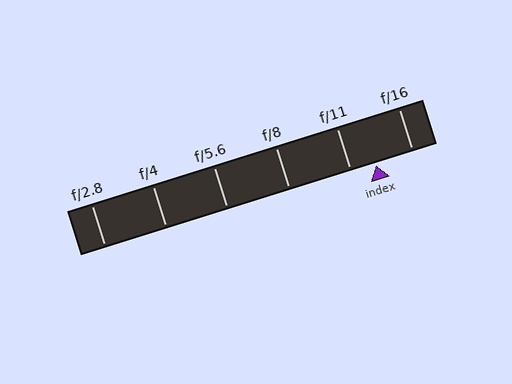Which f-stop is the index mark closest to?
The index mark is closest to f/11.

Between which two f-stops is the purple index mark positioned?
The index mark is between f/11 and f/16.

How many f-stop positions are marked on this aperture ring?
There are 6 f-stop positions marked.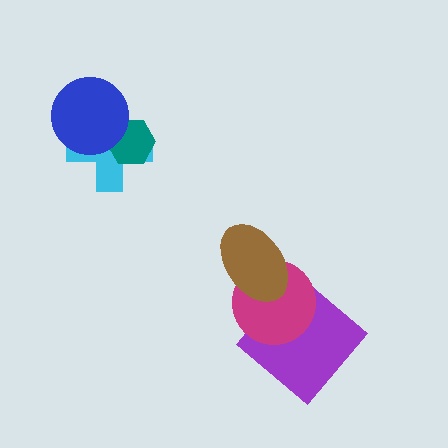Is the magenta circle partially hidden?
Yes, it is partially covered by another shape.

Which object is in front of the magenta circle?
The brown ellipse is in front of the magenta circle.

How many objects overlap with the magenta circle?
2 objects overlap with the magenta circle.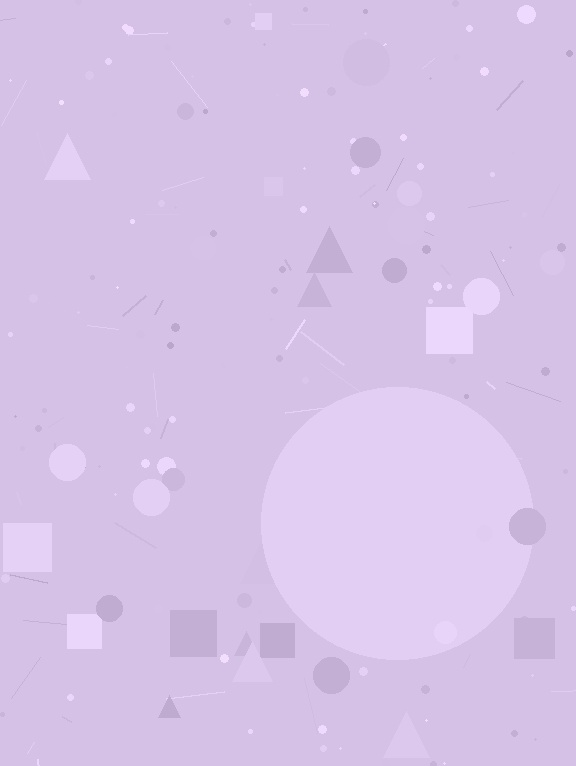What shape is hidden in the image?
A circle is hidden in the image.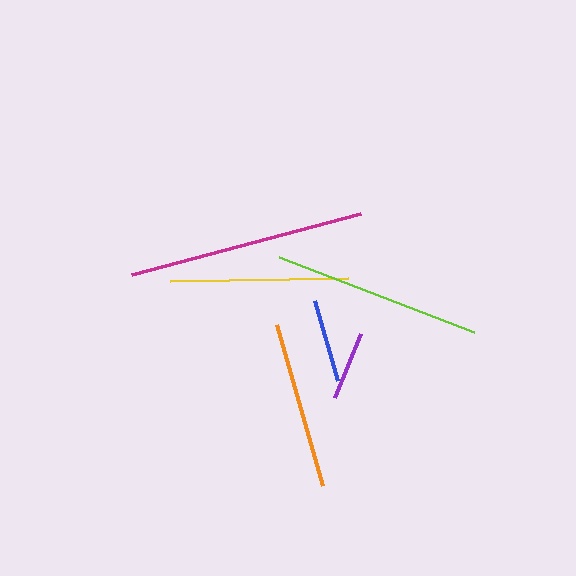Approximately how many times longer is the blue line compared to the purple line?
The blue line is approximately 1.2 times the length of the purple line.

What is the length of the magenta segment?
The magenta segment is approximately 237 pixels long.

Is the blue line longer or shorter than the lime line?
The lime line is longer than the blue line.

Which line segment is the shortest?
The purple line is the shortest at approximately 69 pixels.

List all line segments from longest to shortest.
From longest to shortest: magenta, lime, yellow, orange, blue, purple.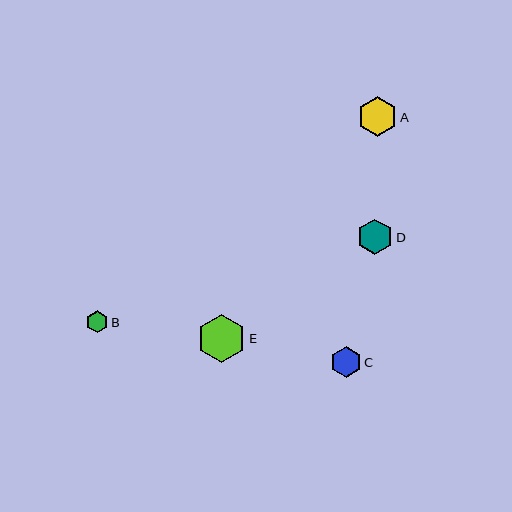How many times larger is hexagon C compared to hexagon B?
Hexagon C is approximately 1.4 times the size of hexagon B.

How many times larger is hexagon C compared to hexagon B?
Hexagon C is approximately 1.4 times the size of hexagon B.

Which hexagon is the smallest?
Hexagon B is the smallest with a size of approximately 22 pixels.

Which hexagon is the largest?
Hexagon E is the largest with a size of approximately 48 pixels.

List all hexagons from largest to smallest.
From largest to smallest: E, A, D, C, B.